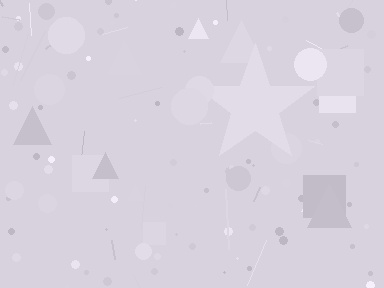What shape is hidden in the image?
A star is hidden in the image.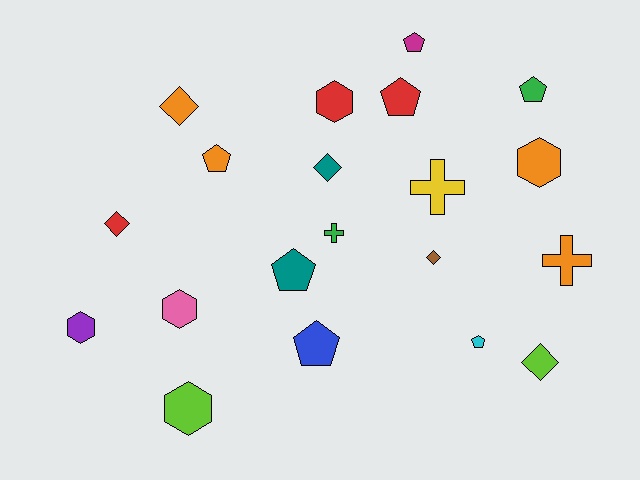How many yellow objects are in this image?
There is 1 yellow object.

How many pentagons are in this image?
There are 7 pentagons.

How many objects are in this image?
There are 20 objects.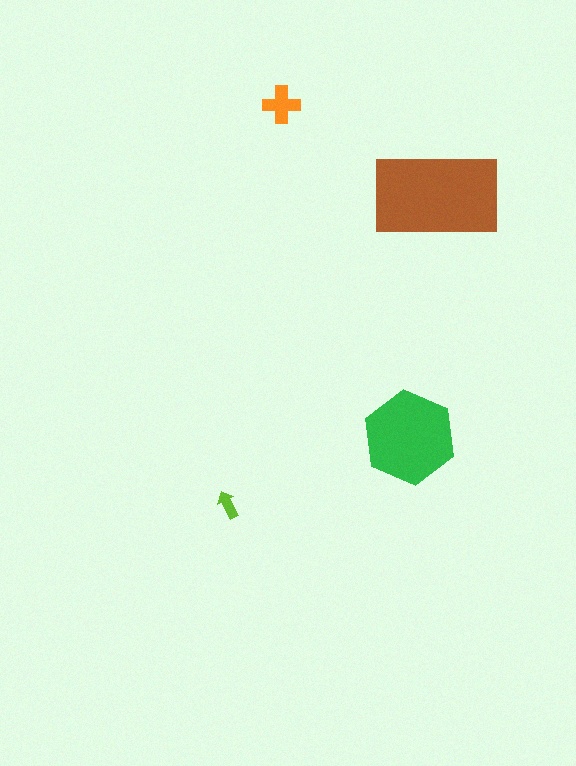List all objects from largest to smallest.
The brown rectangle, the green hexagon, the orange cross, the lime arrow.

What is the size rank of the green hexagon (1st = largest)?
2nd.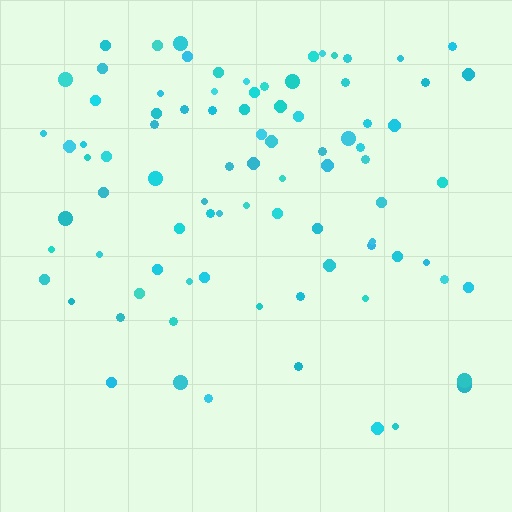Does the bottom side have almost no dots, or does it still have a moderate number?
Still a moderate number, just noticeably fewer than the top.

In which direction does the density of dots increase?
From bottom to top, with the top side densest.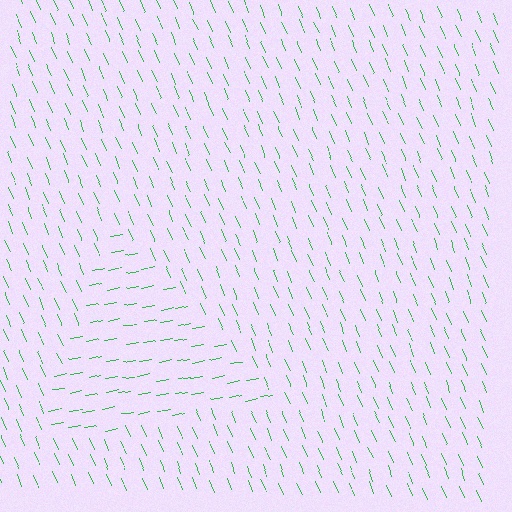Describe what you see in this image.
The image is filled with small green line segments. A triangle region in the image has lines oriented differently from the surrounding lines, creating a visible texture boundary.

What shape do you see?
I see a triangle.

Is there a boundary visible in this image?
Yes, there is a texture boundary formed by a change in line orientation.